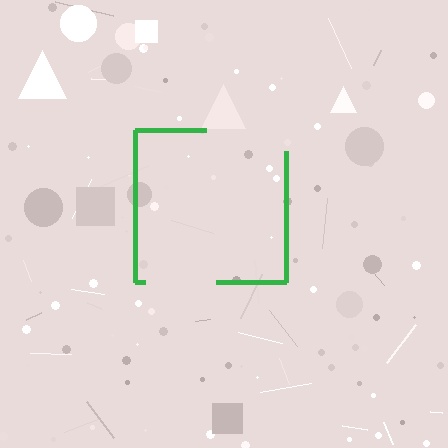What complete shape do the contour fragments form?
The contour fragments form a square.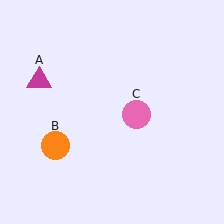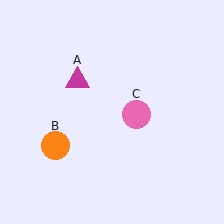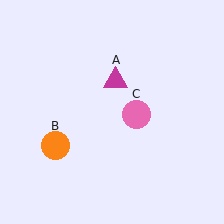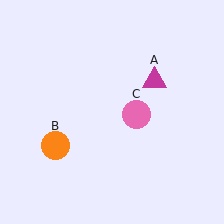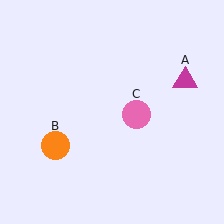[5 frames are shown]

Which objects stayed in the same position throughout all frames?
Orange circle (object B) and pink circle (object C) remained stationary.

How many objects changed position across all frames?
1 object changed position: magenta triangle (object A).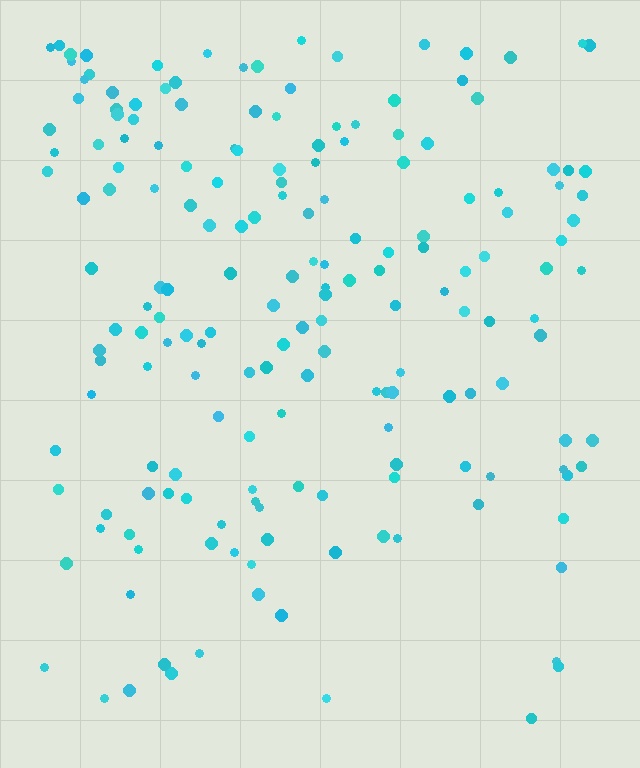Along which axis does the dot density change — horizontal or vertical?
Vertical.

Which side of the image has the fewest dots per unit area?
The bottom.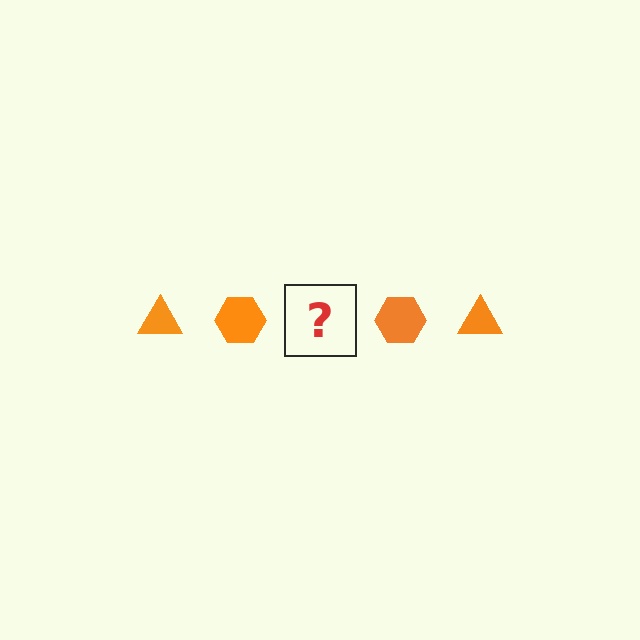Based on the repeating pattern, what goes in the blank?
The blank should be an orange triangle.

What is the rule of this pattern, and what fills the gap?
The rule is that the pattern cycles through triangle, hexagon shapes in orange. The gap should be filled with an orange triangle.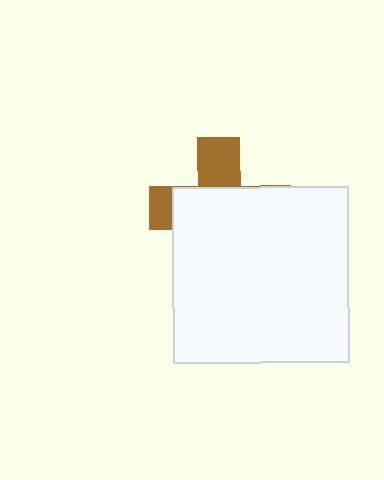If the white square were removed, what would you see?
You would see the complete brown cross.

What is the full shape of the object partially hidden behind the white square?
The partially hidden object is a brown cross.